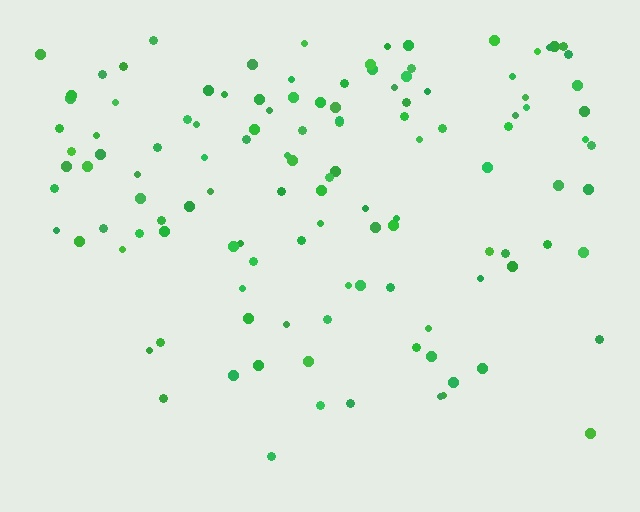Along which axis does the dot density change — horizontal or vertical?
Vertical.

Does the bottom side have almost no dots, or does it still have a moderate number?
Still a moderate number, just noticeably fewer than the top.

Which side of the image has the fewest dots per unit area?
The bottom.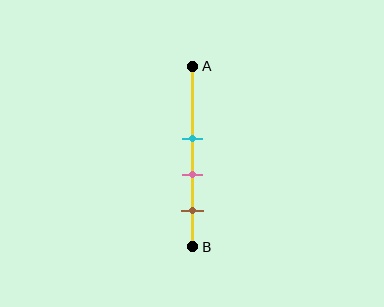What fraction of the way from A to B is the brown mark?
The brown mark is approximately 80% (0.8) of the way from A to B.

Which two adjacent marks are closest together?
The cyan and pink marks are the closest adjacent pair.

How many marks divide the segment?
There are 3 marks dividing the segment.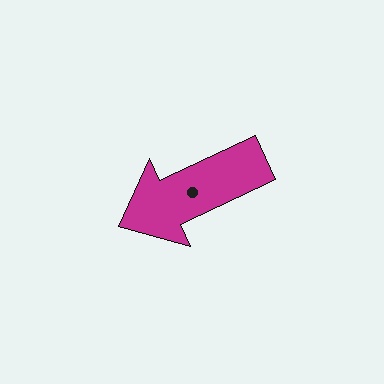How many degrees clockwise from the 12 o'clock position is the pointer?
Approximately 245 degrees.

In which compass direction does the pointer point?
Southwest.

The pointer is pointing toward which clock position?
Roughly 8 o'clock.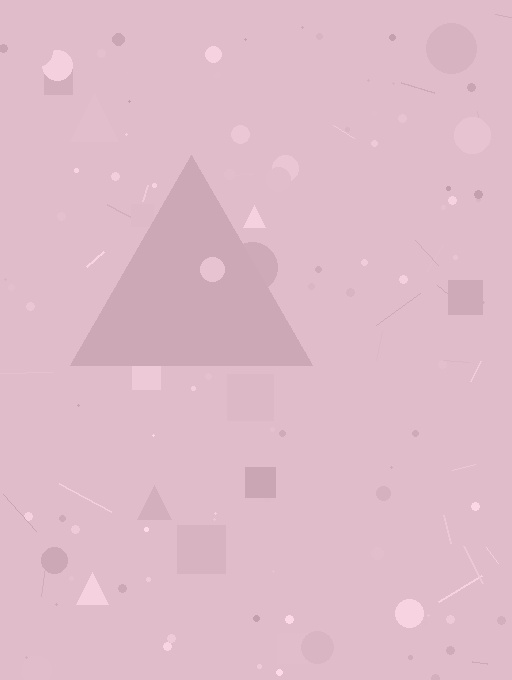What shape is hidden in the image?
A triangle is hidden in the image.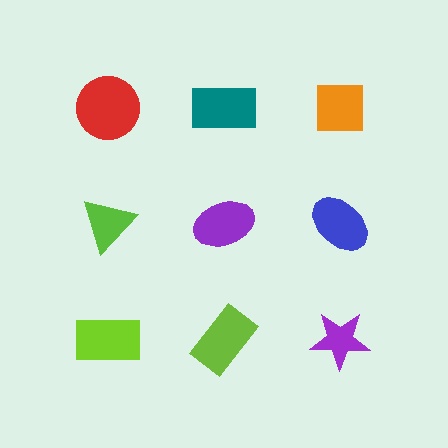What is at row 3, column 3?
A purple star.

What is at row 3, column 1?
A lime rectangle.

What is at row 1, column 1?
A red circle.